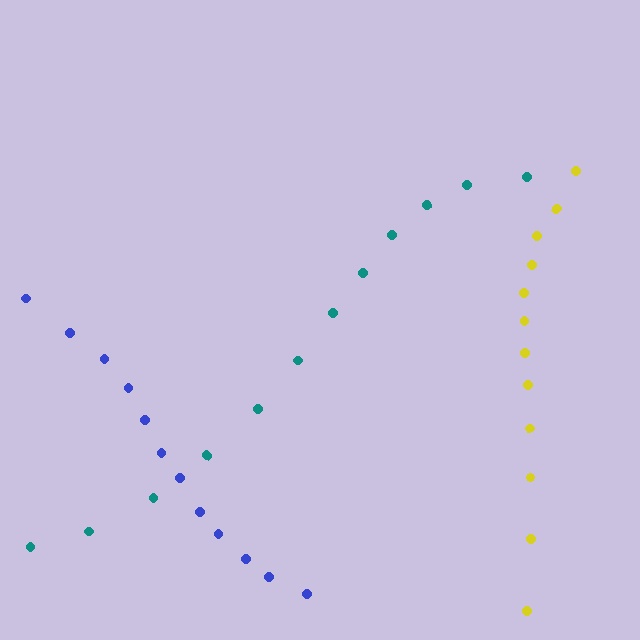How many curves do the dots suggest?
There are 3 distinct paths.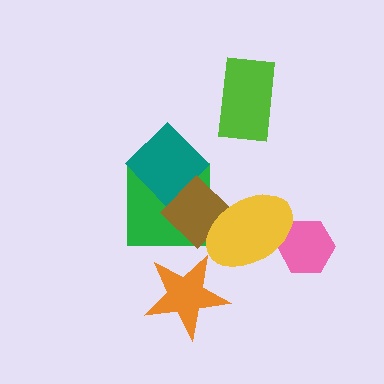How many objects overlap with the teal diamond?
2 objects overlap with the teal diamond.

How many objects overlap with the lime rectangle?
0 objects overlap with the lime rectangle.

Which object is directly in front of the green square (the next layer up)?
The teal diamond is directly in front of the green square.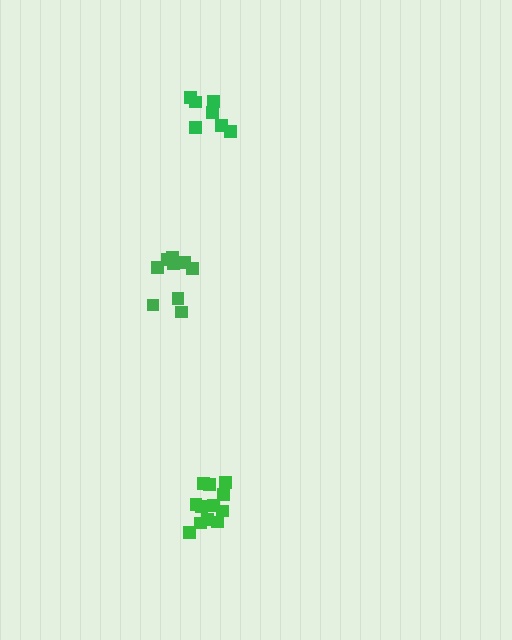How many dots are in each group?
Group 1: 10 dots, Group 2: 7 dots, Group 3: 12 dots (29 total).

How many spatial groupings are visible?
There are 3 spatial groupings.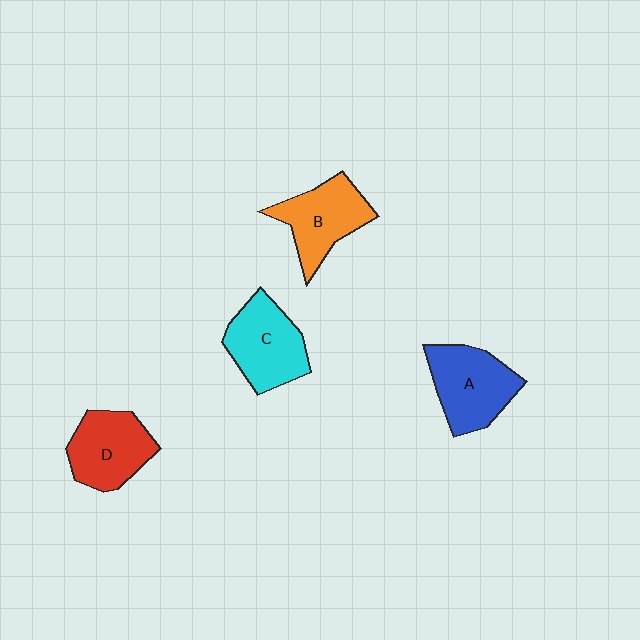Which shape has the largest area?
Shape A (blue).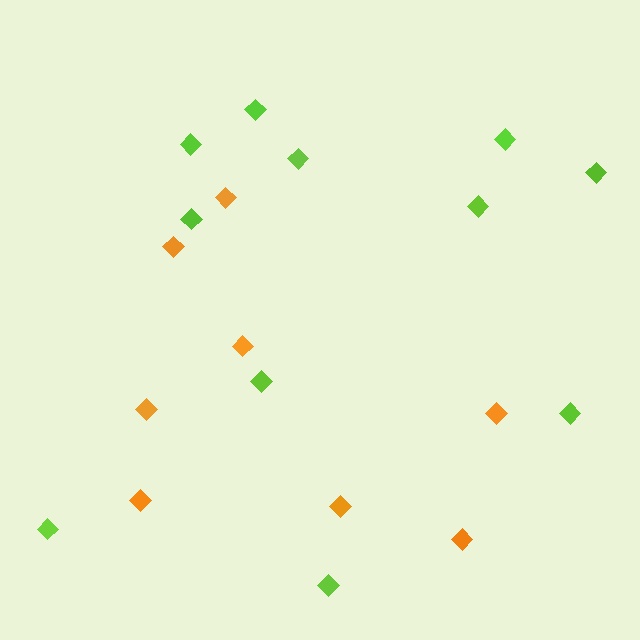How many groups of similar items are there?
There are 2 groups: one group of lime diamonds (11) and one group of orange diamonds (8).